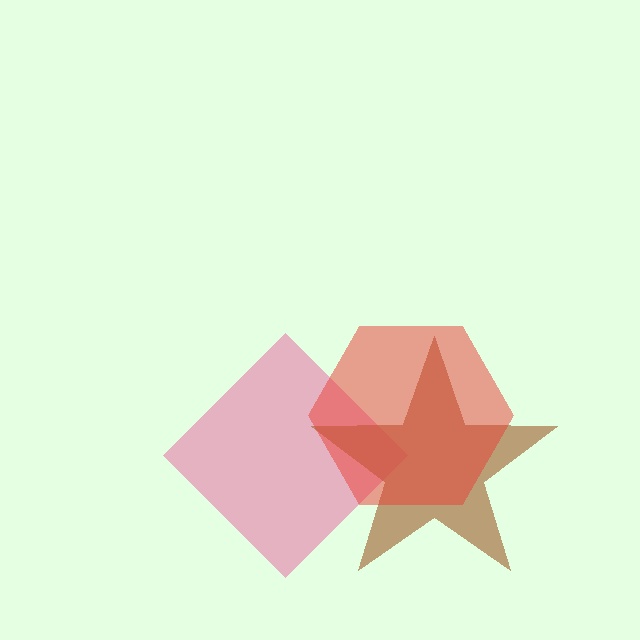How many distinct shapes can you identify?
There are 3 distinct shapes: a pink diamond, a brown star, a red hexagon.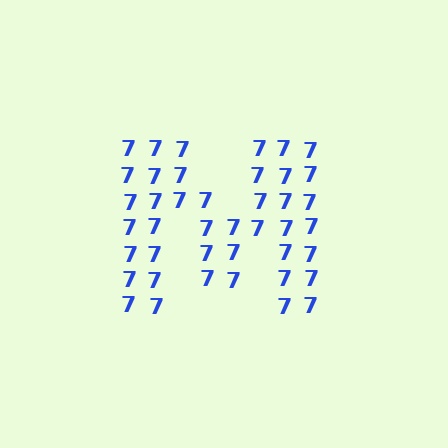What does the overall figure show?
The overall figure shows the letter M.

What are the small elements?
The small elements are digit 7's.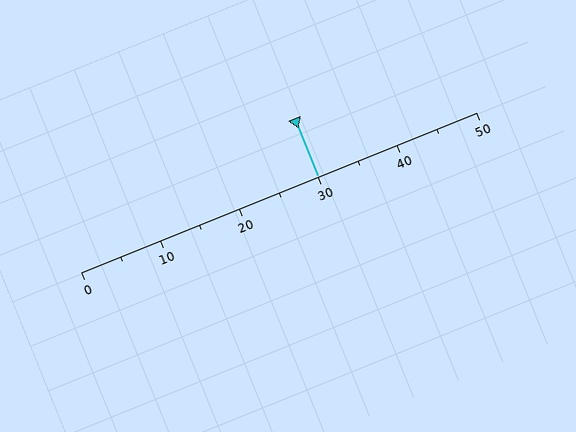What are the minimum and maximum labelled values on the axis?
The axis runs from 0 to 50.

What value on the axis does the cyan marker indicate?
The marker indicates approximately 30.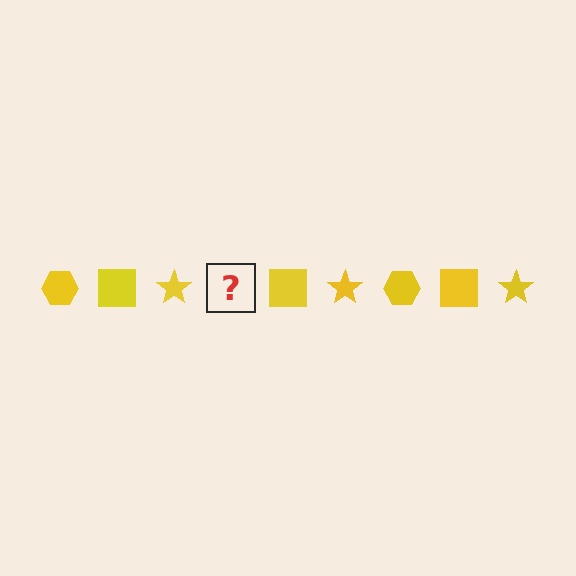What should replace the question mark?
The question mark should be replaced with a yellow hexagon.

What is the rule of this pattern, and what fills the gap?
The rule is that the pattern cycles through hexagon, square, star shapes in yellow. The gap should be filled with a yellow hexagon.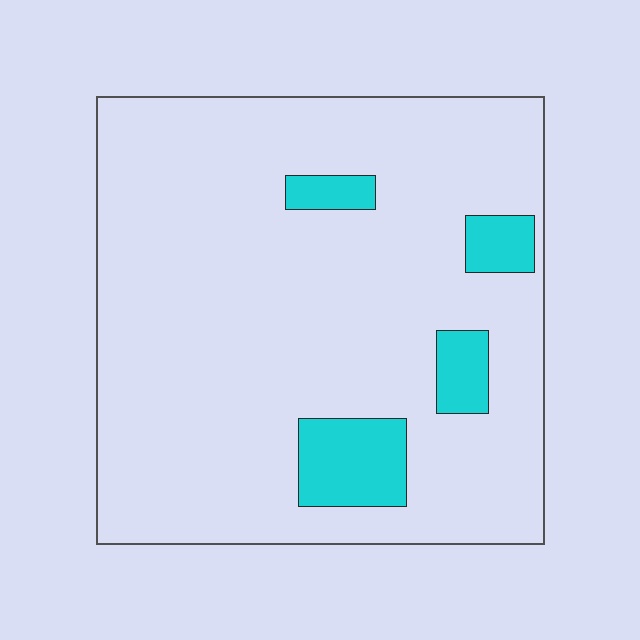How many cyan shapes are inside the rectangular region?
4.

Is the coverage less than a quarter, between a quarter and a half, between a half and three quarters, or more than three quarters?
Less than a quarter.